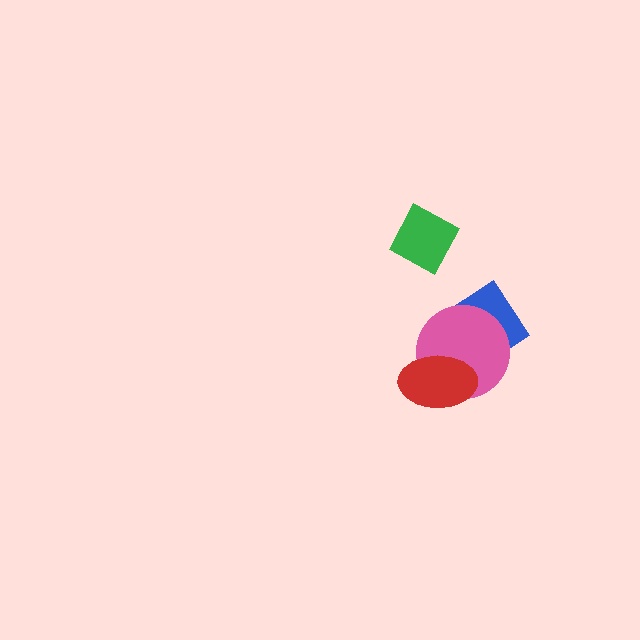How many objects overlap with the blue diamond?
2 objects overlap with the blue diamond.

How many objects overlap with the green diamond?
0 objects overlap with the green diamond.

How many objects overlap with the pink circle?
2 objects overlap with the pink circle.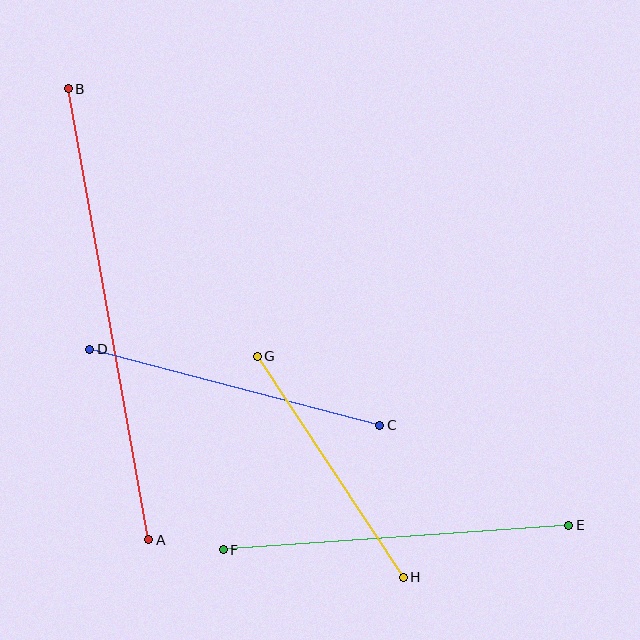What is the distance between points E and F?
The distance is approximately 346 pixels.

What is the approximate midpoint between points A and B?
The midpoint is at approximately (108, 314) pixels.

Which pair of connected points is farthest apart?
Points A and B are farthest apart.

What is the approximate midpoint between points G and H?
The midpoint is at approximately (330, 467) pixels.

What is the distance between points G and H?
The distance is approximately 265 pixels.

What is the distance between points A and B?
The distance is approximately 458 pixels.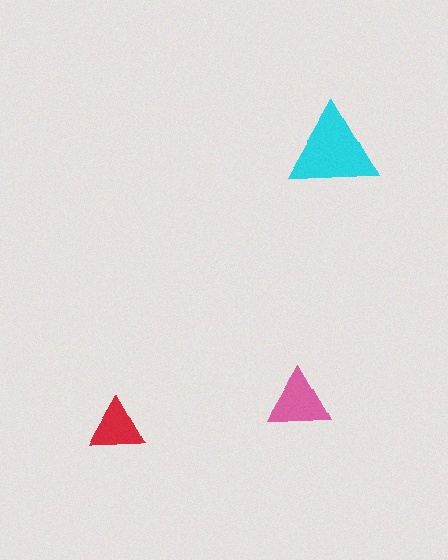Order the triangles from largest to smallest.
the cyan one, the pink one, the red one.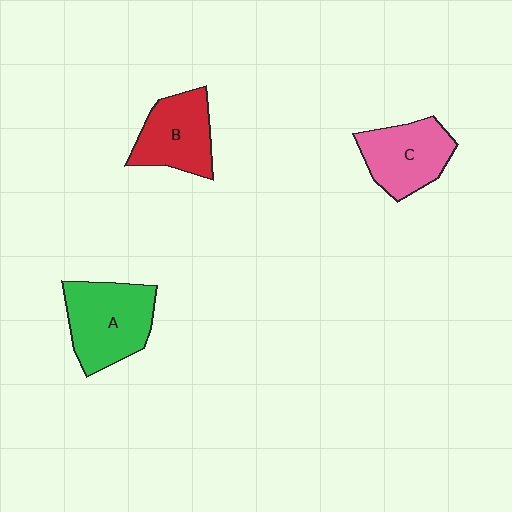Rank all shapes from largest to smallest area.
From largest to smallest: A (green), C (pink), B (red).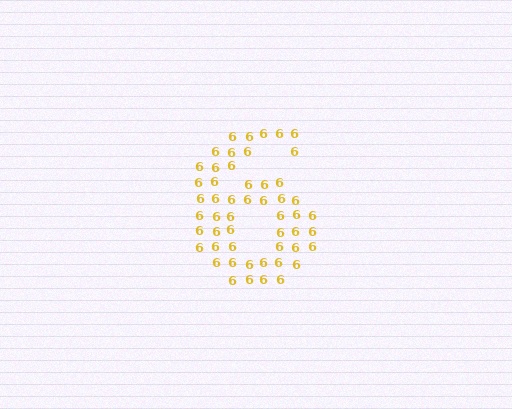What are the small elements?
The small elements are digit 6's.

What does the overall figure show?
The overall figure shows the digit 6.